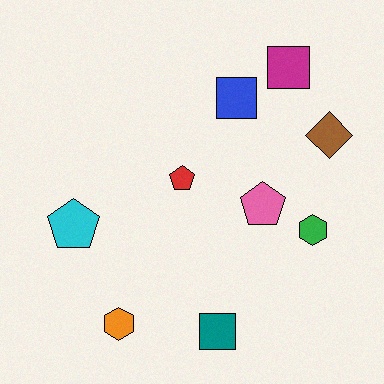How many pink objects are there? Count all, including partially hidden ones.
There is 1 pink object.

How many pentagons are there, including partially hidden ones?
There are 3 pentagons.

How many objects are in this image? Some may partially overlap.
There are 9 objects.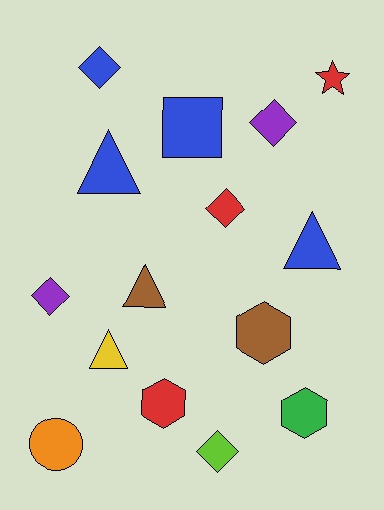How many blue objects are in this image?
There are 4 blue objects.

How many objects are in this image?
There are 15 objects.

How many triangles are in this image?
There are 4 triangles.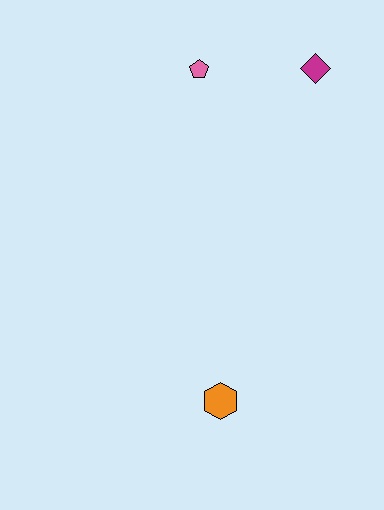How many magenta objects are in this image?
There is 1 magenta object.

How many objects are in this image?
There are 3 objects.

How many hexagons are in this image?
There is 1 hexagon.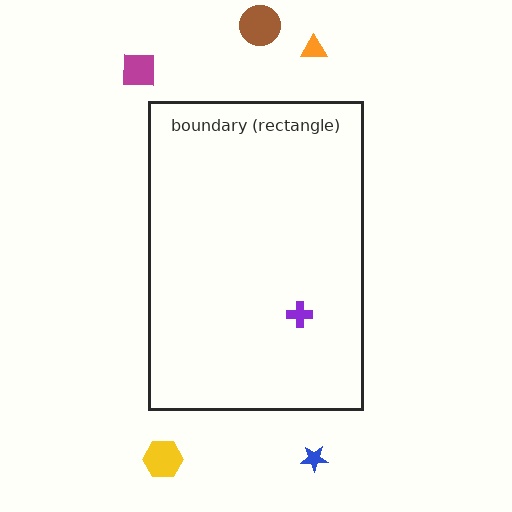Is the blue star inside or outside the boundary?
Outside.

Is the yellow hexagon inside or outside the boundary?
Outside.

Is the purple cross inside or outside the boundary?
Inside.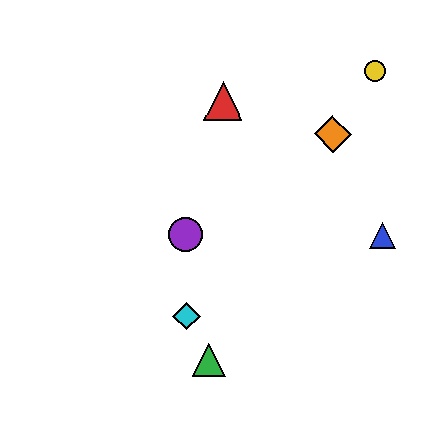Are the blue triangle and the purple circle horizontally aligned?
Yes, both are at y≈236.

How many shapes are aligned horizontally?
2 shapes (the blue triangle, the purple circle) are aligned horizontally.